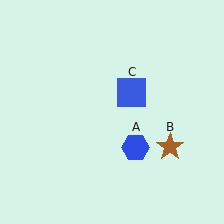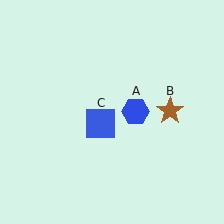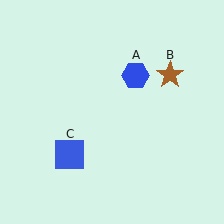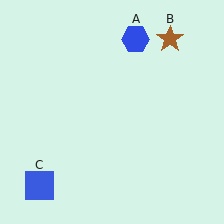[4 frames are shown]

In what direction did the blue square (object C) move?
The blue square (object C) moved down and to the left.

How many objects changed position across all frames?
3 objects changed position: blue hexagon (object A), brown star (object B), blue square (object C).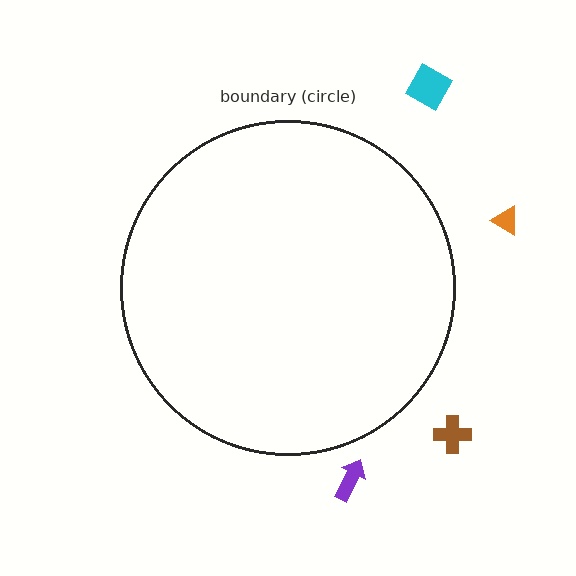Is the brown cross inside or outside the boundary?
Outside.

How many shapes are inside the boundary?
0 inside, 4 outside.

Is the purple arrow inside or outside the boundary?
Outside.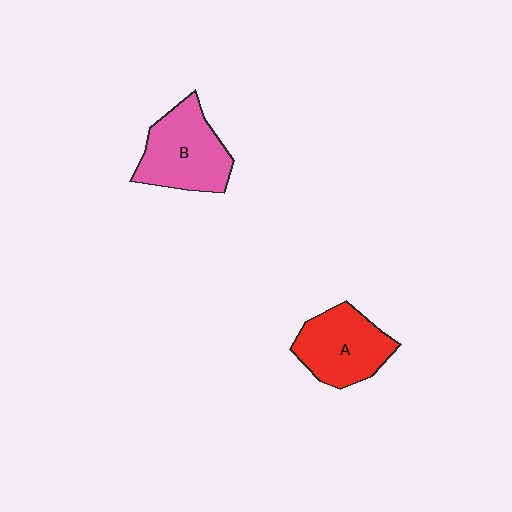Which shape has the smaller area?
Shape A (red).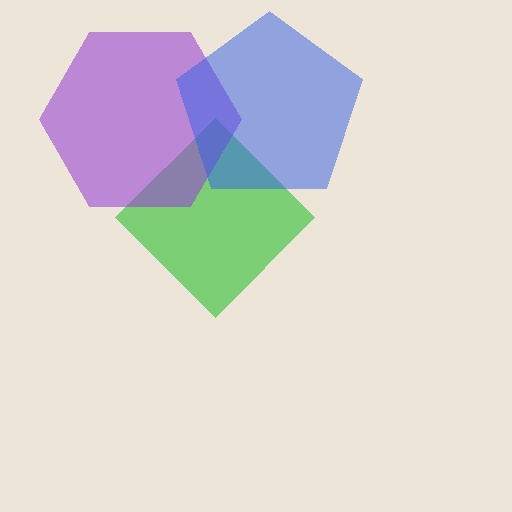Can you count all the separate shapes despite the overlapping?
Yes, there are 3 separate shapes.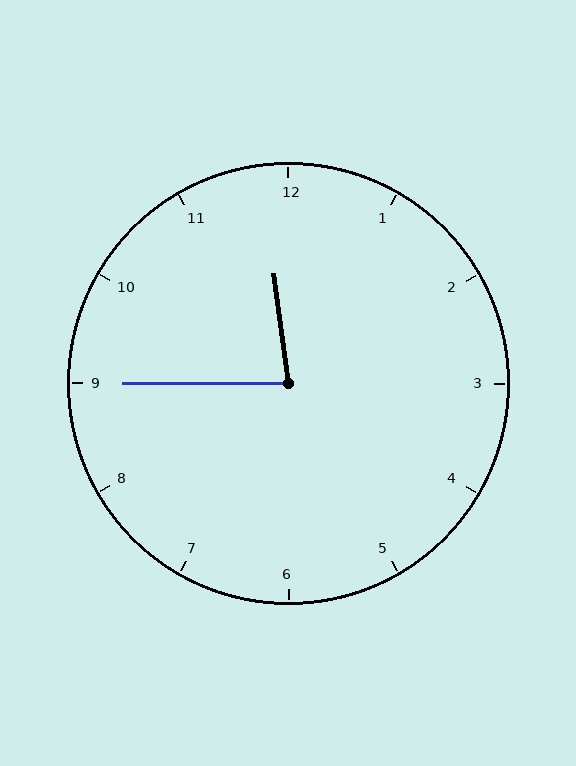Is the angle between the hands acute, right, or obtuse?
It is acute.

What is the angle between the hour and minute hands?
Approximately 82 degrees.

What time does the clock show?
11:45.